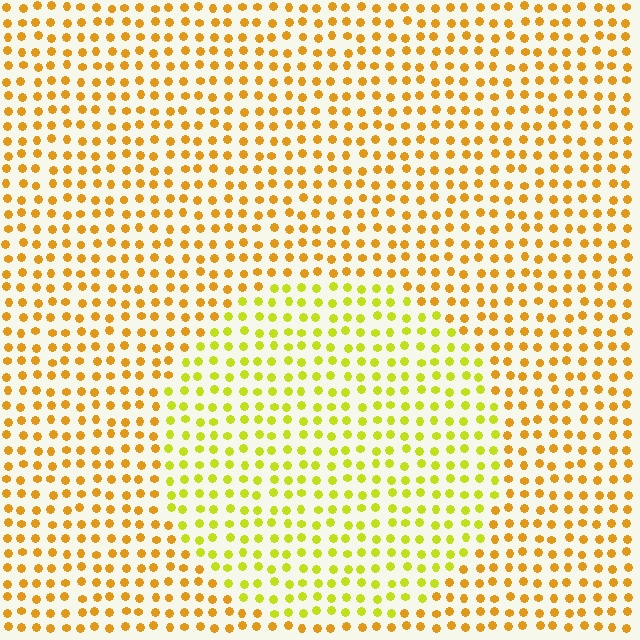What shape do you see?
I see a circle.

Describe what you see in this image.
The image is filled with small orange elements in a uniform arrangement. A circle-shaped region is visible where the elements are tinted to a slightly different hue, forming a subtle color boundary.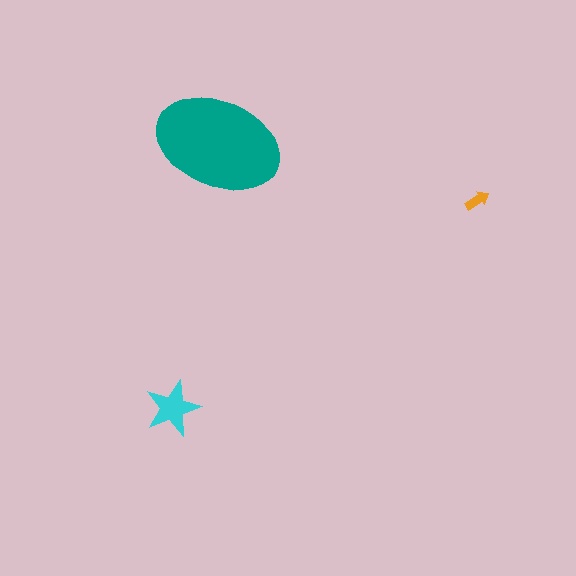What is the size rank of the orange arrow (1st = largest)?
3rd.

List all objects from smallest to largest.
The orange arrow, the cyan star, the teal ellipse.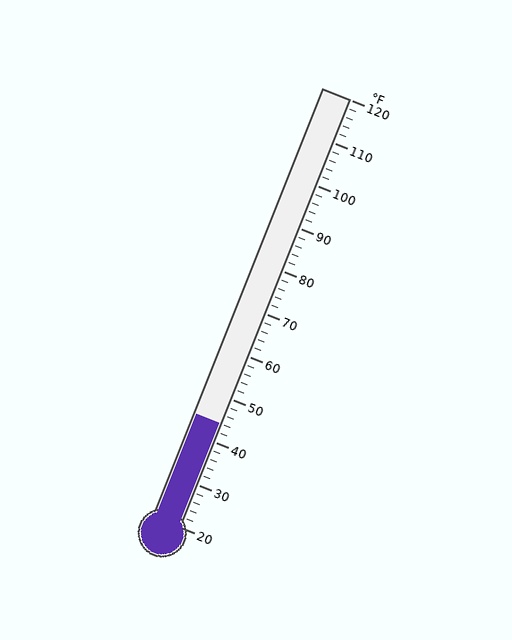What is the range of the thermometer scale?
The thermometer scale ranges from 20°F to 120°F.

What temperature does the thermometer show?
The thermometer shows approximately 44°F.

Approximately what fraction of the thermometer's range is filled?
The thermometer is filled to approximately 25% of its range.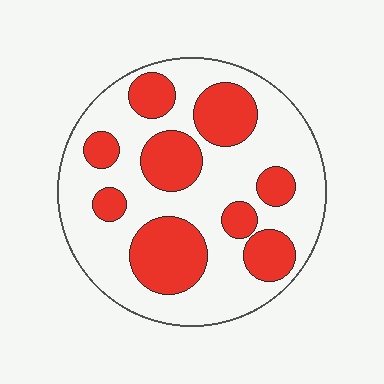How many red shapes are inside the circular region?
9.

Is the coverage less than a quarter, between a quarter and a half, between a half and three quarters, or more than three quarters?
Between a quarter and a half.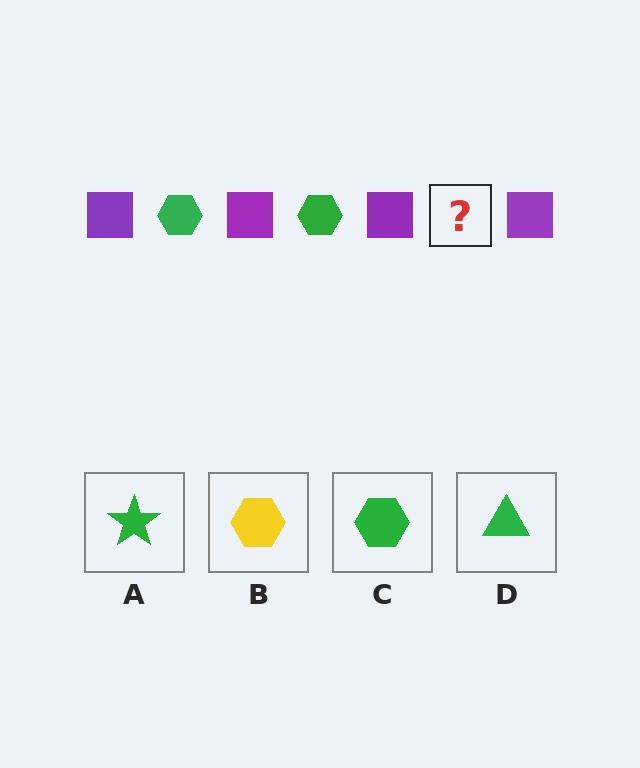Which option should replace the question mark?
Option C.